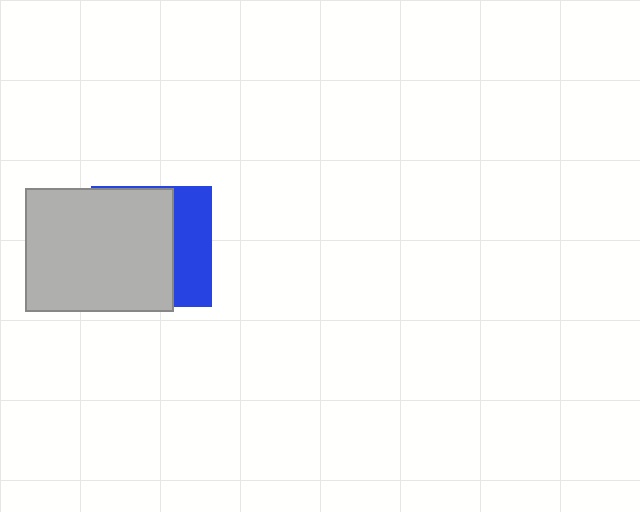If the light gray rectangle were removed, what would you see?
You would see the complete blue square.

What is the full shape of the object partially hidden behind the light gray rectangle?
The partially hidden object is a blue square.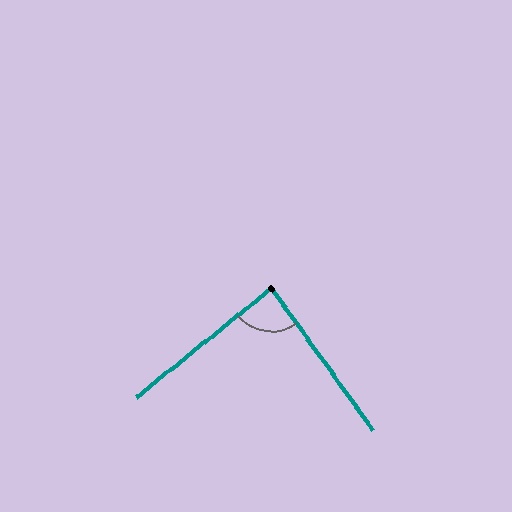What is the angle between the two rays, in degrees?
Approximately 87 degrees.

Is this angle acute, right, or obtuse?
It is approximately a right angle.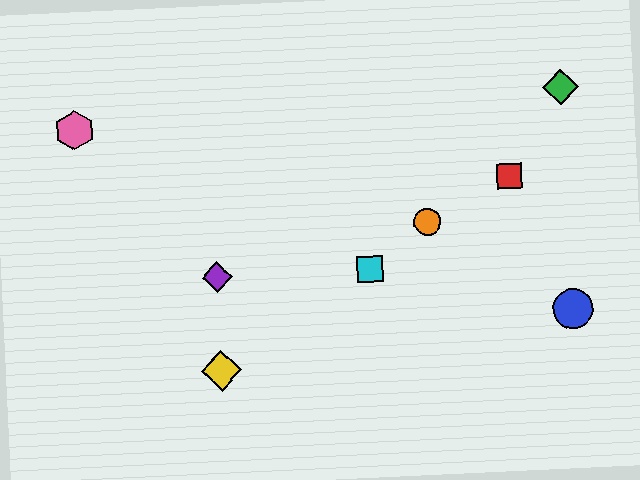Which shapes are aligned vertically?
The yellow diamond, the purple diamond are aligned vertically.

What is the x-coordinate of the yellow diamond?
The yellow diamond is at x≈222.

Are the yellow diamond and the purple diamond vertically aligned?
Yes, both are at x≈222.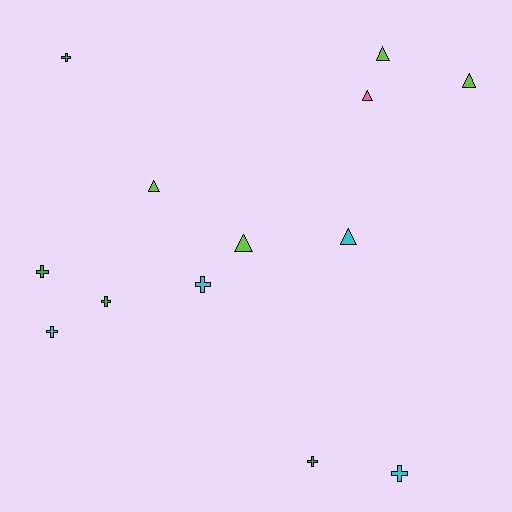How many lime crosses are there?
There are no lime crosses.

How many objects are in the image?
There are 13 objects.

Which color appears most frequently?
Green, with 4 objects.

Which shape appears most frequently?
Cross, with 7 objects.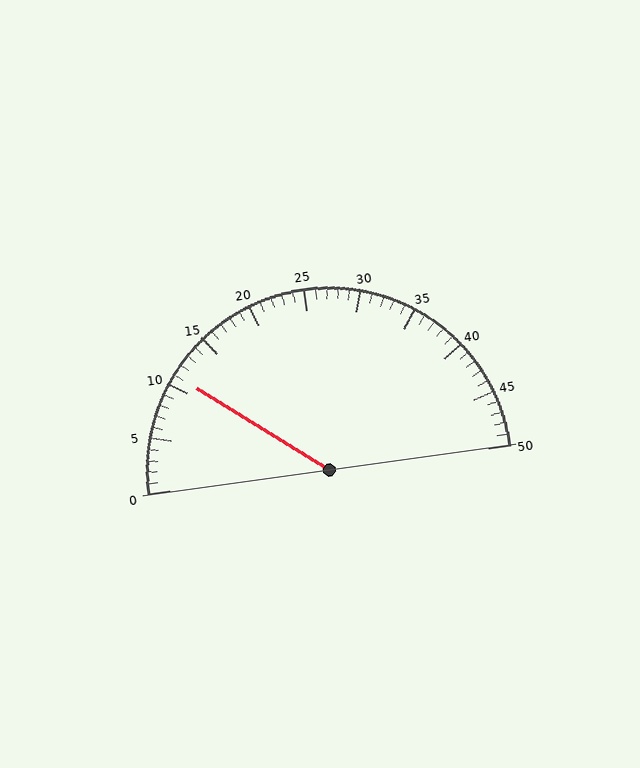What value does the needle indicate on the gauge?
The needle indicates approximately 11.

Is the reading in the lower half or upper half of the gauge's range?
The reading is in the lower half of the range (0 to 50).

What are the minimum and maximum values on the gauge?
The gauge ranges from 0 to 50.